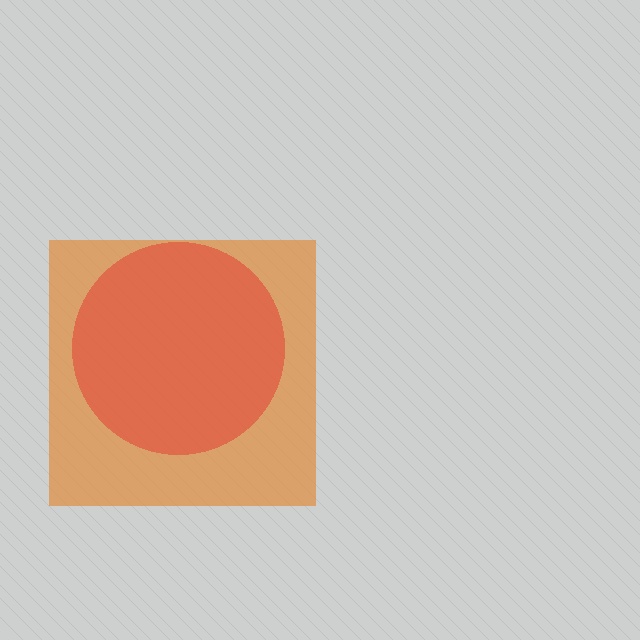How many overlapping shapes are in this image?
There are 2 overlapping shapes in the image.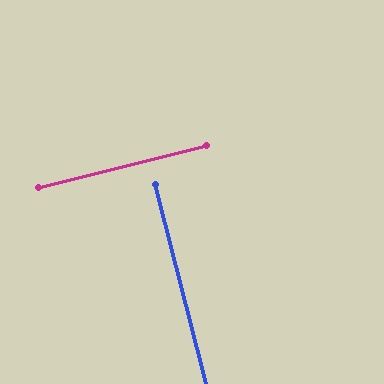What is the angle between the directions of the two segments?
Approximately 90 degrees.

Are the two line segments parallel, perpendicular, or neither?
Perpendicular — they meet at approximately 90°.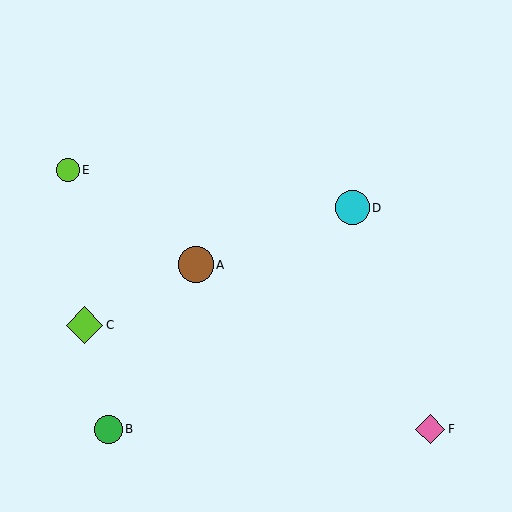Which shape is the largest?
The lime diamond (labeled C) is the largest.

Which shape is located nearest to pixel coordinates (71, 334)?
The lime diamond (labeled C) at (85, 325) is nearest to that location.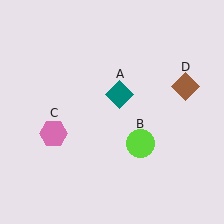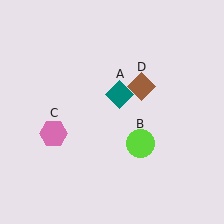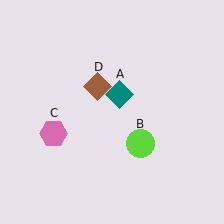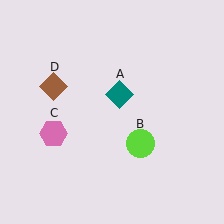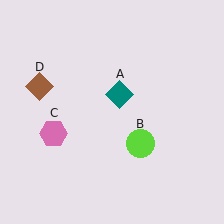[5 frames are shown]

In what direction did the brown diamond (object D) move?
The brown diamond (object D) moved left.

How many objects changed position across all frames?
1 object changed position: brown diamond (object D).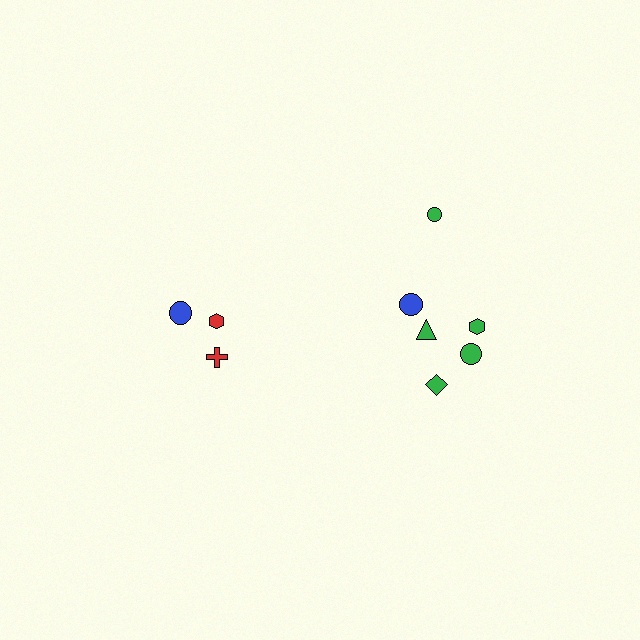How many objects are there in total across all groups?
There are 9 objects.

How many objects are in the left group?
There are 3 objects.